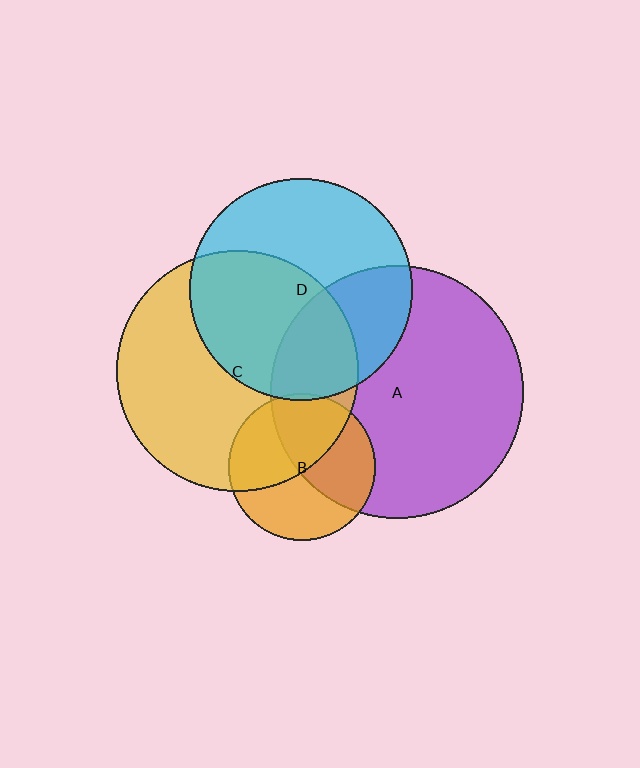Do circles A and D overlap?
Yes.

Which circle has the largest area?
Circle A (purple).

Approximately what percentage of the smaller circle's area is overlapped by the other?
Approximately 35%.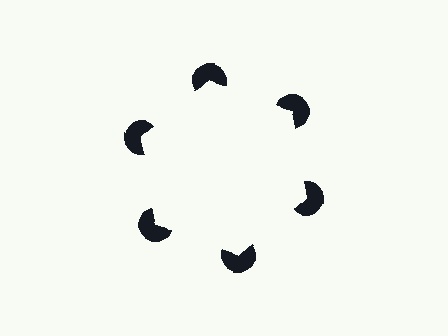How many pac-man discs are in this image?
There are 6 — one at each vertex of the illusory hexagon.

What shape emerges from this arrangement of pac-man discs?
An illusory hexagon — its edges are inferred from the aligned wedge cuts in the pac-man discs, not physically drawn.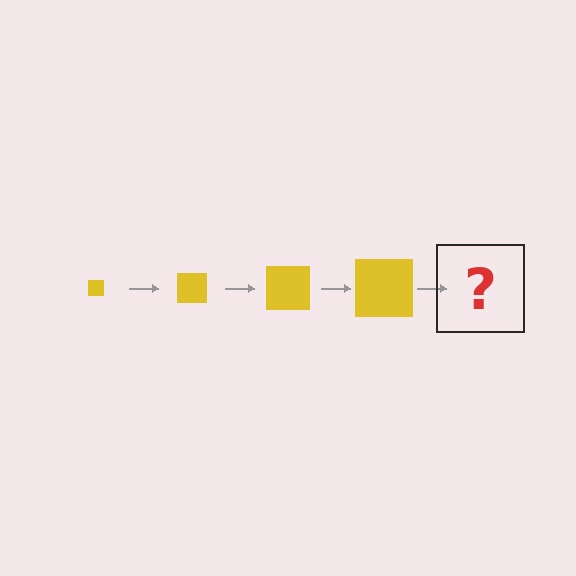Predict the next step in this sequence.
The next step is a yellow square, larger than the previous one.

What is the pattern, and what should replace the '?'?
The pattern is that the square gets progressively larger each step. The '?' should be a yellow square, larger than the previous one.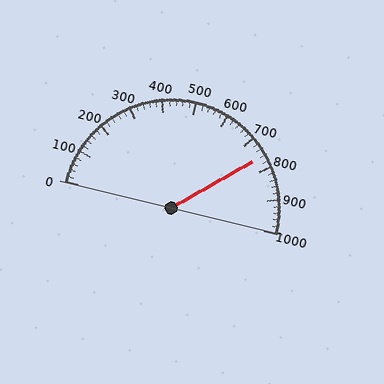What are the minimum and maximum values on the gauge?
The gauge ranges from 0 to 1000.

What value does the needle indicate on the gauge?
The needle indicates approximately 760.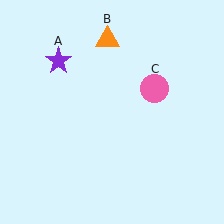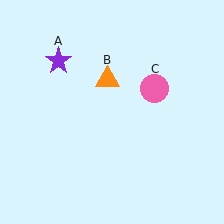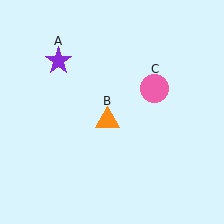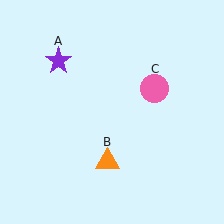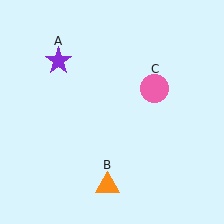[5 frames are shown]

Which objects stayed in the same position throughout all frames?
Purple star (object A) and pink circle (object C) remained stationary.